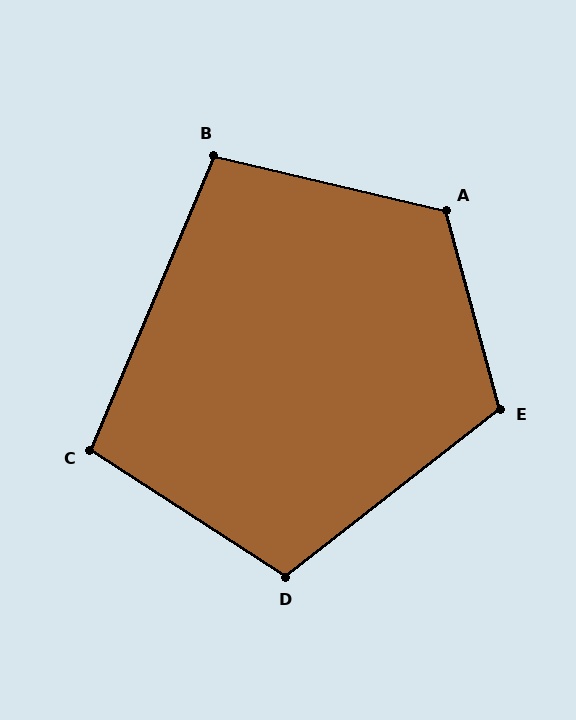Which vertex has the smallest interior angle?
B, at approximately 99 degrees.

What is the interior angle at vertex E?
Approximately 113 degrees (obtuse).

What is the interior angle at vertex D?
Approximately 109 degrees (obtuse).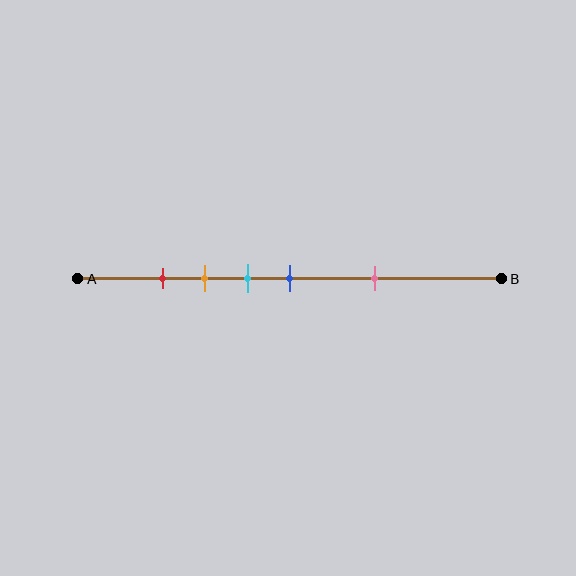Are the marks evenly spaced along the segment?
No, the marks are not evenly spaced.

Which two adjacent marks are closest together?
The red and orange marks are the closest adjacent pair.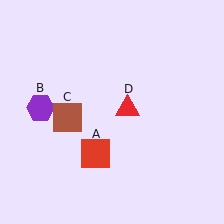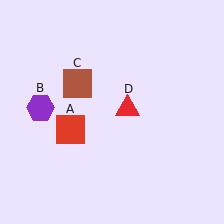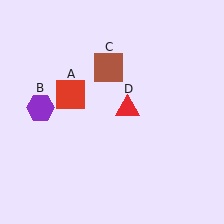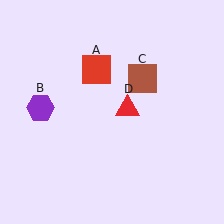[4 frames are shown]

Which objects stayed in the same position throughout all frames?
Purple hexagon (object B) and red triangle (object D) remained stationary.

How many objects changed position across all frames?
2 objects changed position: red square (object A), brown square (object C).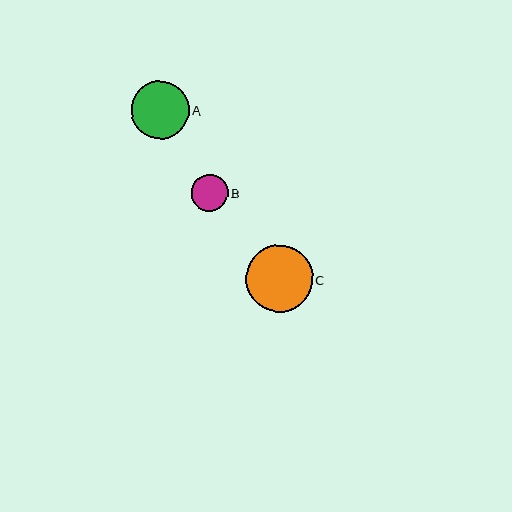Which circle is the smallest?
Circle B is the smallest with a size of approximately 37 pixels.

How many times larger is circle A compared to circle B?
Circle A is approximately 1.6 times the size of circle B.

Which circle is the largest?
Circle C is the largest with a size of approximately 66 pixels.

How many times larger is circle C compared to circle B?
Circle C is approximately 1.8 times the size of circle B.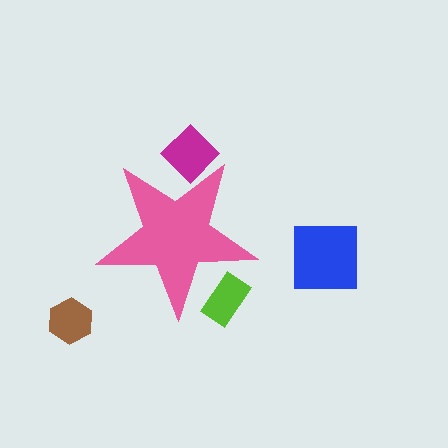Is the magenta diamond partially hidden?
Yes, the magenta diamond is partially hidden behind the pink star.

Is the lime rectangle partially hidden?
Yes, the lime rectangle is partially hidden behind the pink star.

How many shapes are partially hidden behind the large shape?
2 shapes are partially hidden.